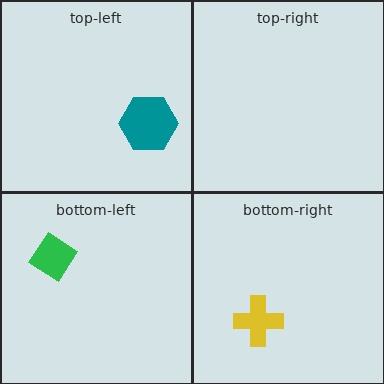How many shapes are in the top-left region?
1.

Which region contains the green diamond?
The bottom-left region.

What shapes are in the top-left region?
The teal hexagon.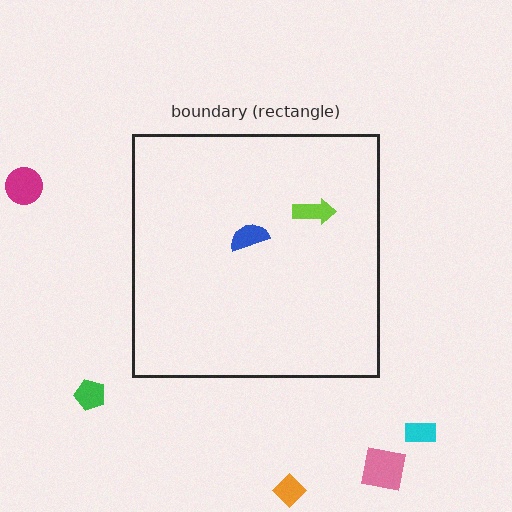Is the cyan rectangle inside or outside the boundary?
Outside.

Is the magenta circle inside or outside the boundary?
Outside.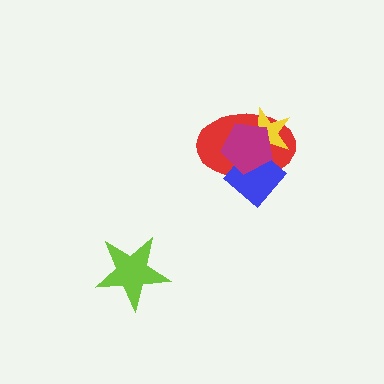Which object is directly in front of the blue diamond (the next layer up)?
The yellow star is directly in front of the blue diamond.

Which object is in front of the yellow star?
The magenta pentagon is in front of the yellow star.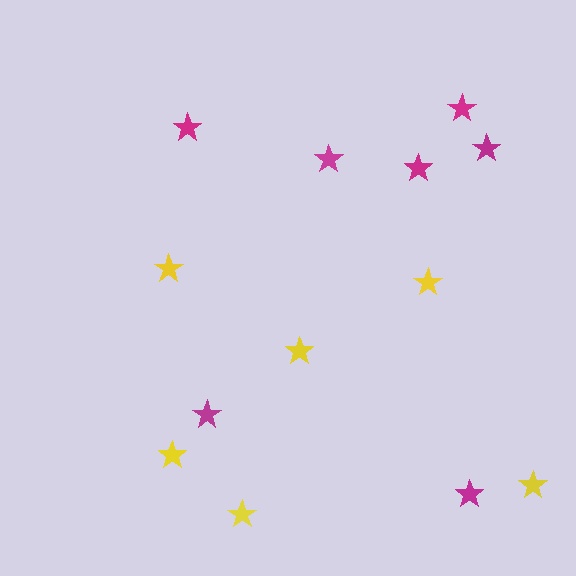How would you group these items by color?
There are 2 groups: one group of yellow stars (6) and one group of magenta stars (7).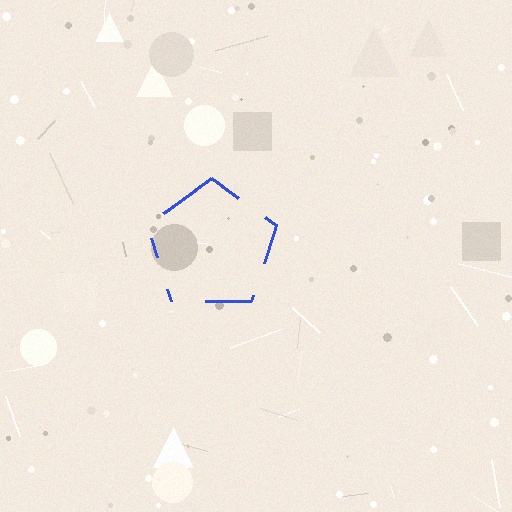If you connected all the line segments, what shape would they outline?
They would outline a pentagon.